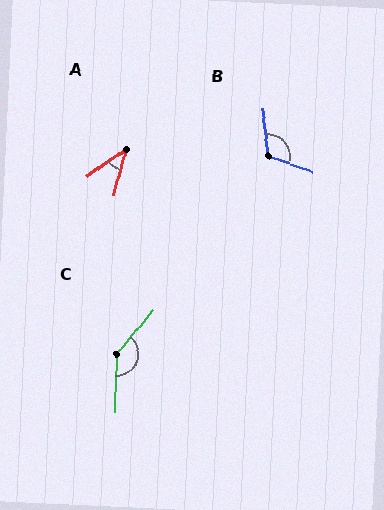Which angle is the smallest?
A, at approximately 40 degrees.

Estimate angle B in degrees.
Approximately 116 degrees.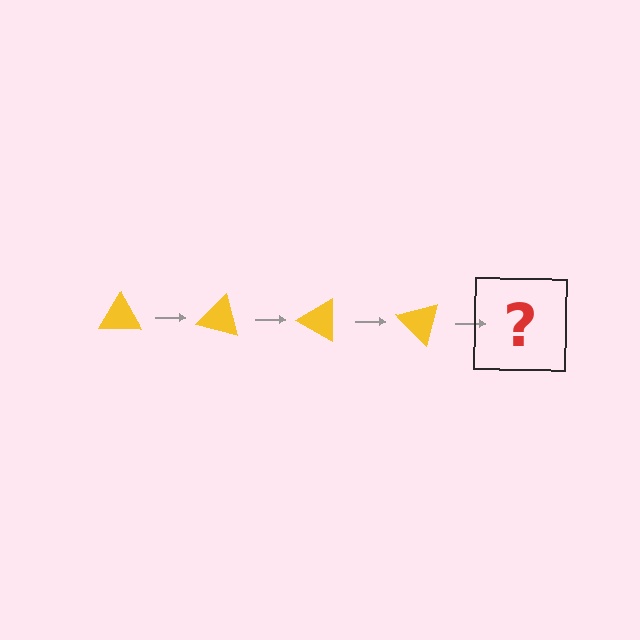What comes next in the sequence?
The next element should be a yellow triangle rotated 60 degrees.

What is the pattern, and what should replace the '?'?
The pattern is that the triangle rotates 15 degrees each step. The '?' should be a yellow triangle rotated 60 degrees.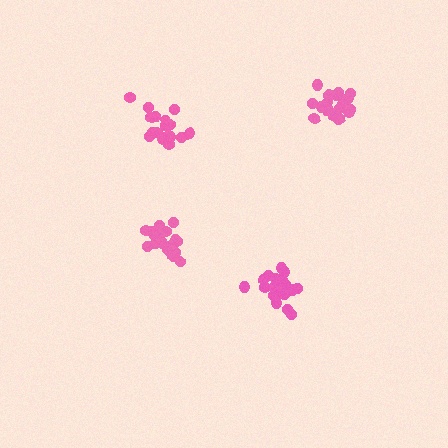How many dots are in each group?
Group 1: 18 dots, Group 2: 21 dots, Group 3: 21 dots, Group 4: 20 dots (80 total).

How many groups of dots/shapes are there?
There are 4 groups.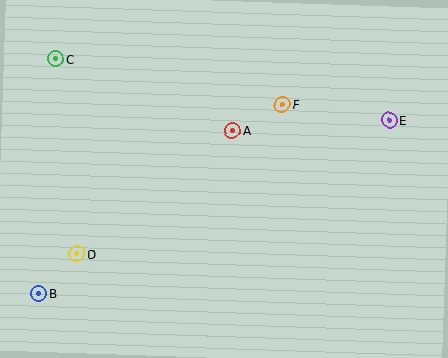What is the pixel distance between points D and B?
The distance between D and B is 55 pixels.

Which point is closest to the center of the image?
Point A at (232, 130) is closest to the center.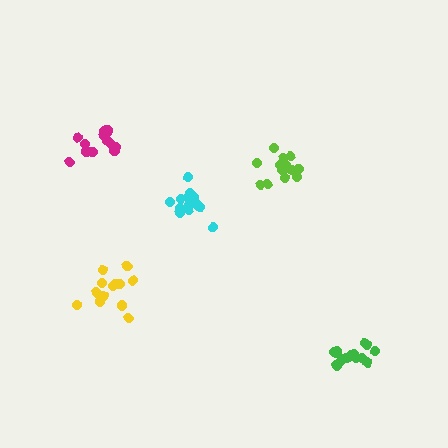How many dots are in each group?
Group 1: 16 dots, Group 2: 17 dots, Group 3: 13 dots, Group 4: 14 dots, Group 5: 12 dots (72 total).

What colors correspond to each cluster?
The clusters are colored: cyan, green, yellow, lime, magenta.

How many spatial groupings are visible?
There are 5 spatial groupings.